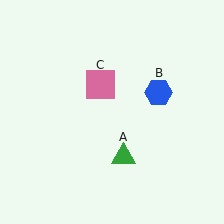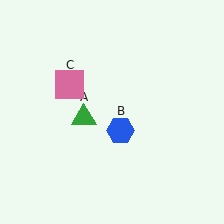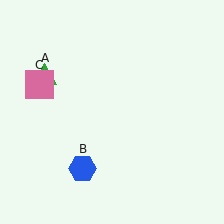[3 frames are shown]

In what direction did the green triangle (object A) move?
The green triangle (object A) moved up and to the left.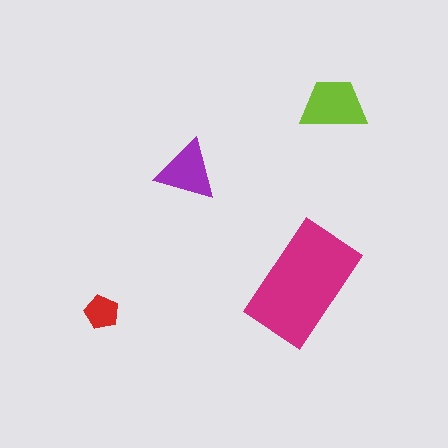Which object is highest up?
The lime trapezoid is topmost.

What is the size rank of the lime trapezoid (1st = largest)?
2nd.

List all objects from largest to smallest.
The magenta rectangle, the lime trapezoid, the purple triangle, the red pentagon.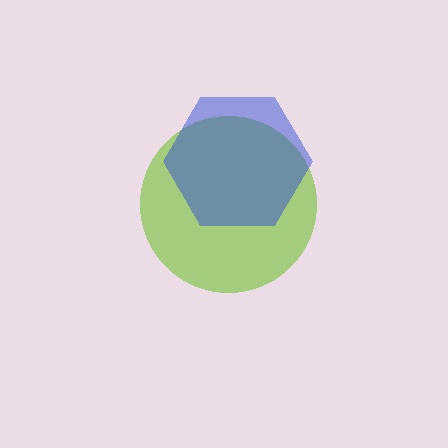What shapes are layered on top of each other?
The layered shapes are: a lime circle, a blue hexagon.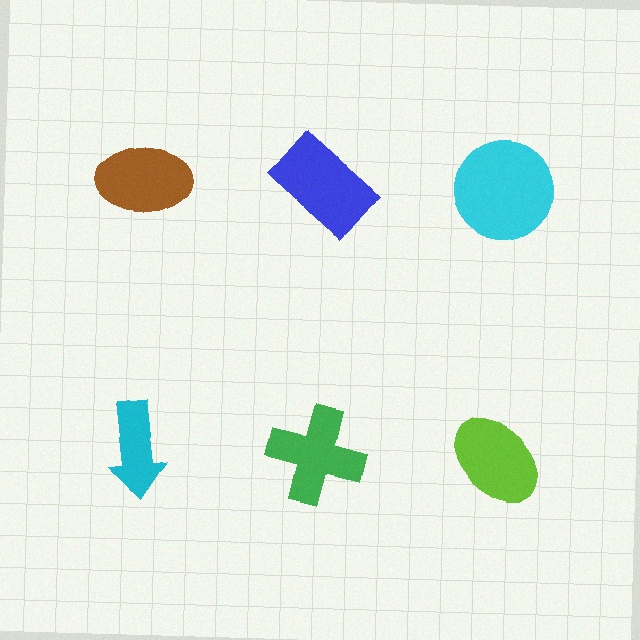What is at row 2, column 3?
A lime ellipse.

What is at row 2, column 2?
A green cross.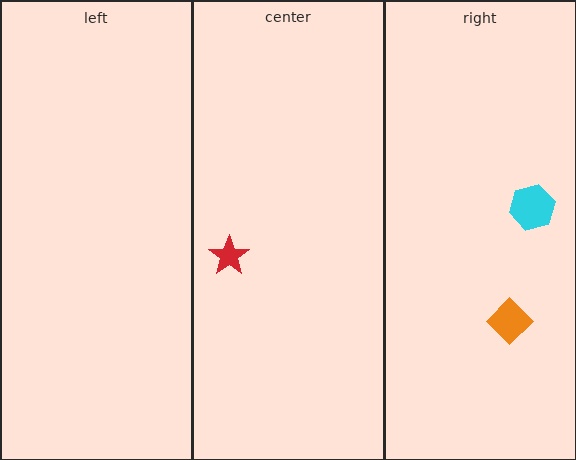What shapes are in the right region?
The cyan hexagon, the orange diamond.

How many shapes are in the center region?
1.